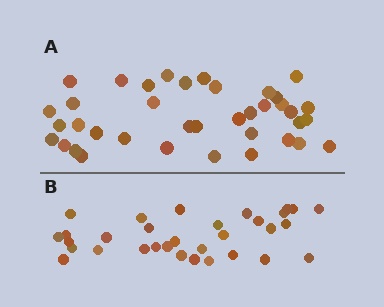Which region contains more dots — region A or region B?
Region A (the top region) has more dots.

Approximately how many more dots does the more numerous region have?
Region A has about 6 more dots than region B.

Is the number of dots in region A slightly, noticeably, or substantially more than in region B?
Region A has only slightly more — the two regions are fairly close. The ratio is roughly 1.2 to 1.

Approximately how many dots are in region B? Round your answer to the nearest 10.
About 30 dots. (The exact count is 32, which rounds to 30.)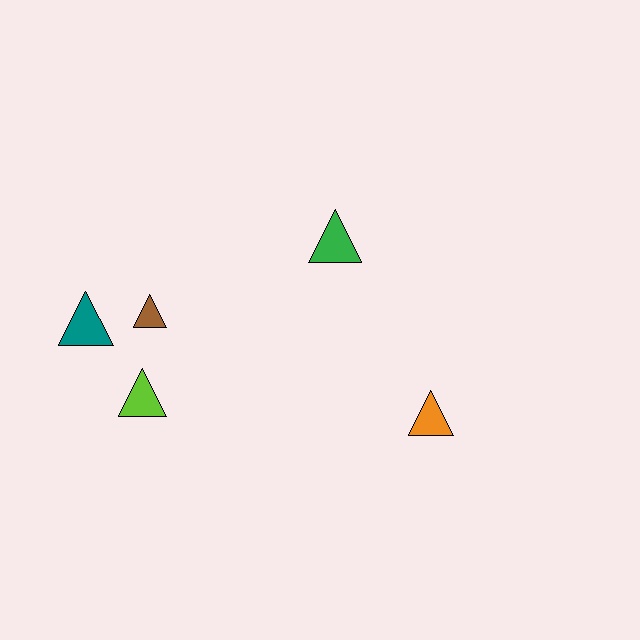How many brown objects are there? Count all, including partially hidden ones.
There is 1 brown object.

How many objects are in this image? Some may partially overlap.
There are 5 objects.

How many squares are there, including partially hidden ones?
There are no squares.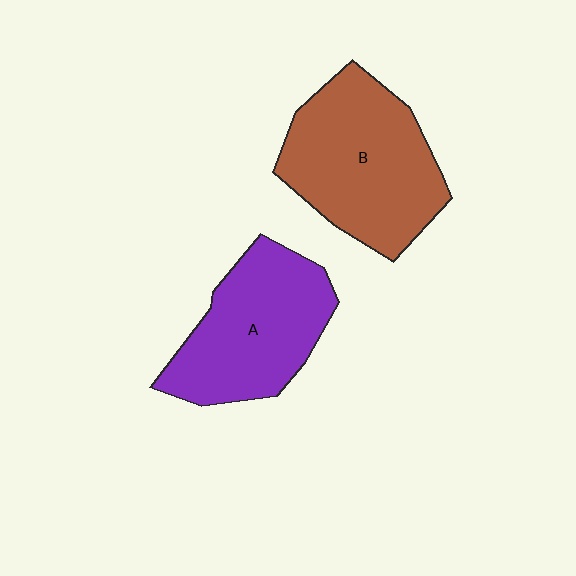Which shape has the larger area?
Shape B (brown).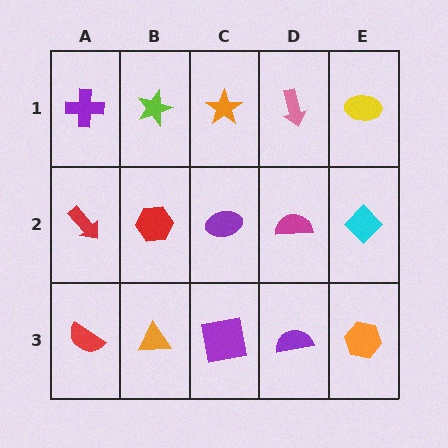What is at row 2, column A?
A red arrow.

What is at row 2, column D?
A magenta semicircle.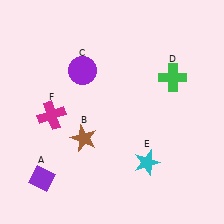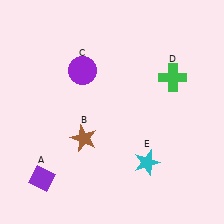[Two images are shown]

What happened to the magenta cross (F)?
The magenta cross (F) was removed in Image 2. It was in the bottom-left area of Image 1.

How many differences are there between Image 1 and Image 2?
There is 1 difference between the two images.